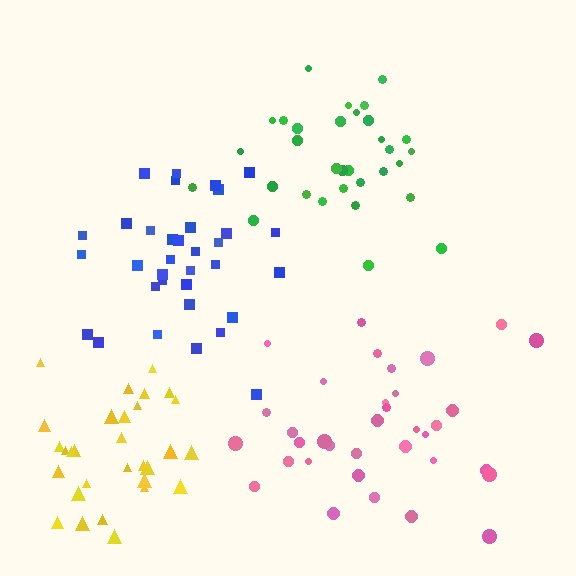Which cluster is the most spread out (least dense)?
Pink.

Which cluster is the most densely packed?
Yellow.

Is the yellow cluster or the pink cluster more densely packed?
Yellow.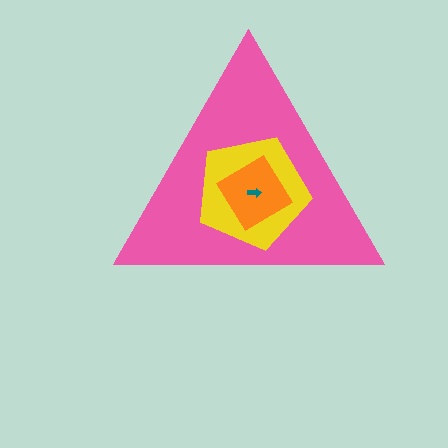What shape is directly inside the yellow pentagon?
The orange diamond.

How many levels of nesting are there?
4.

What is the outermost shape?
The pink triangle.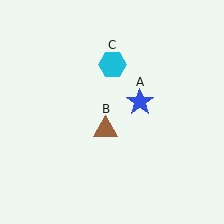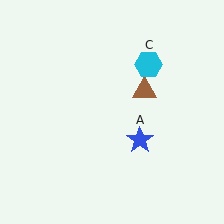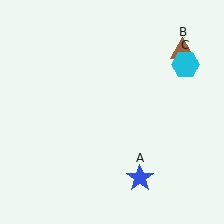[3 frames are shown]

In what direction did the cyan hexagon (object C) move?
The cyan hexagon (object C) moved right.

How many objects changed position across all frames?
3 objects changed position: blue star (object A), brown triangle (object B), cyan hexagon (object C).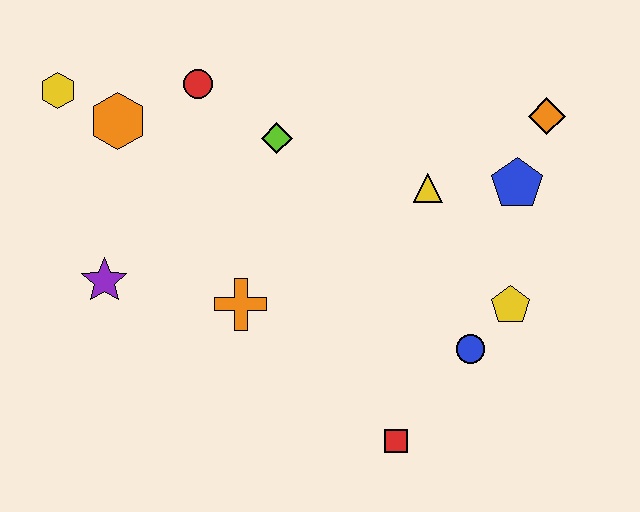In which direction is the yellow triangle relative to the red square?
The yellow triangle is above the red square.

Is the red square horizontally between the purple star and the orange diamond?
Yes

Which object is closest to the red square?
The blue circle is closest to the red square.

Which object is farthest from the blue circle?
The yellow hexagon is farthest from the blue circle.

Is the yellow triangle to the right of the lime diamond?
Yes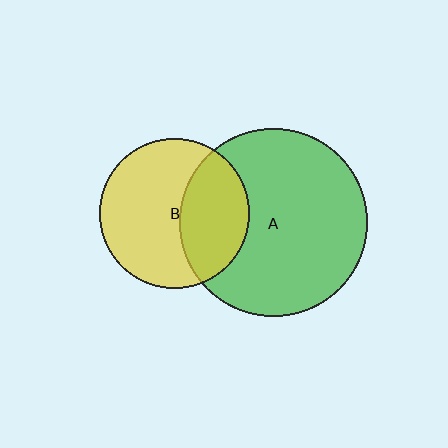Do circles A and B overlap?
Yes.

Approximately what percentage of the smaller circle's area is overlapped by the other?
Approximately 40%.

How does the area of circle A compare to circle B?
Approximately 1.6 times.